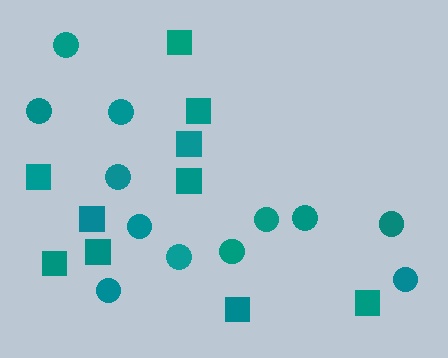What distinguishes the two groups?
There are 2 groups: one group of circles (12) and one group of squares (10).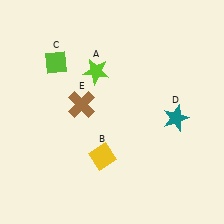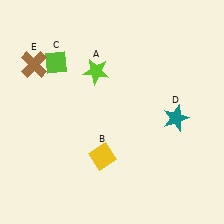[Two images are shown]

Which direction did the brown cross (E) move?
The brown cross (E) moved left.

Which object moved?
The brown cross (E) moved left.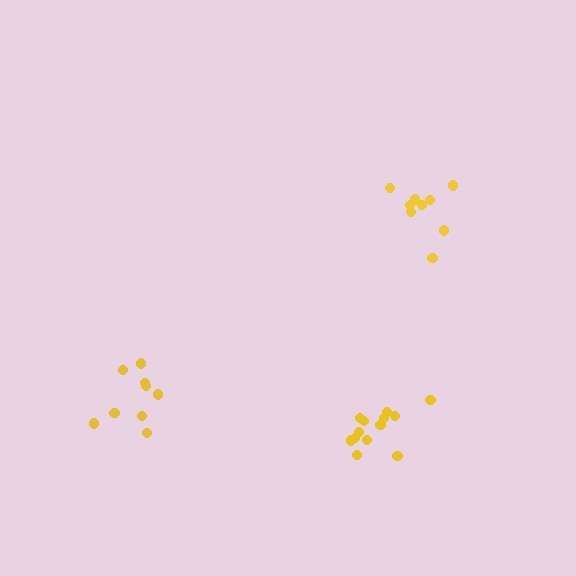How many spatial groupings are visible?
There are 3 spatial groupings.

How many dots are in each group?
Group 1: 9 dots, Group 2: 13 dots, Group 3: 9 dots (31 total).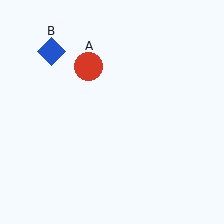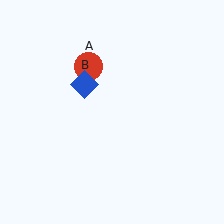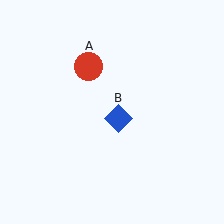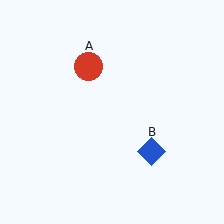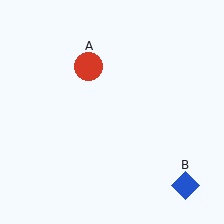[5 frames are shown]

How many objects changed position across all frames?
1 object changed position: blue diamond (object B).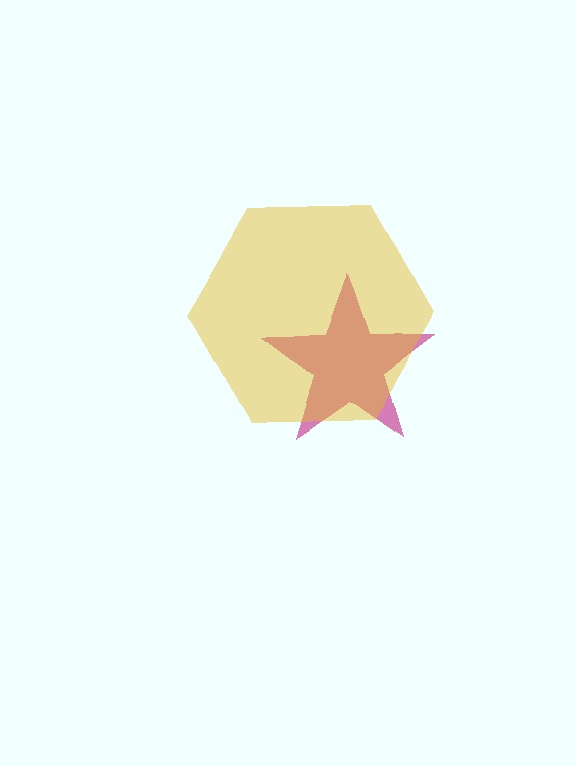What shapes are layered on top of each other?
The layered shapes are: a magenta star, a yellow hexagon.